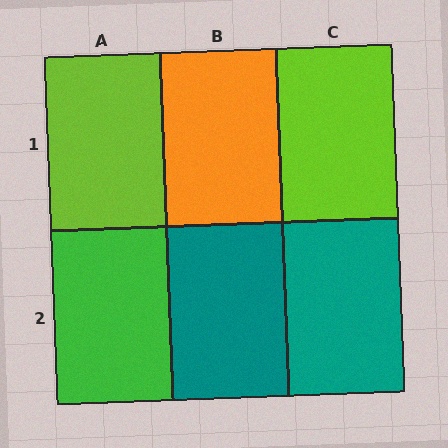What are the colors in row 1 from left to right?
Lime, orange, lime.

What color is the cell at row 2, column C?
Teal.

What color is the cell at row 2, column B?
Teal.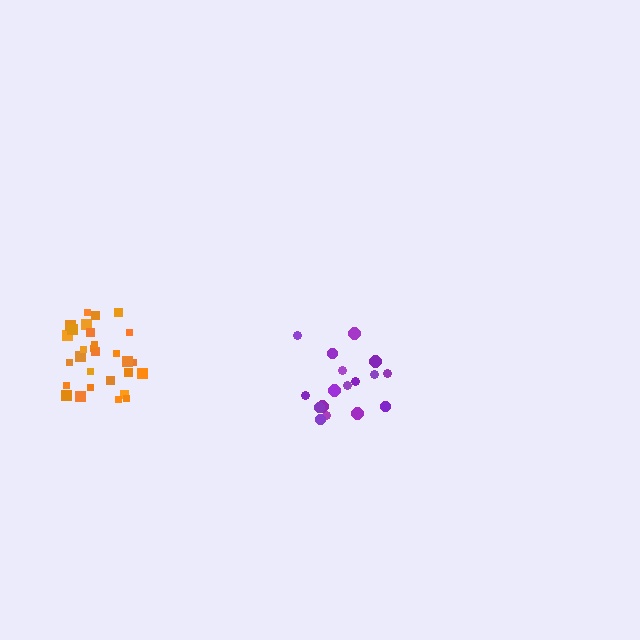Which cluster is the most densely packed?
Orange.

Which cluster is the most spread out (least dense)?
Purple.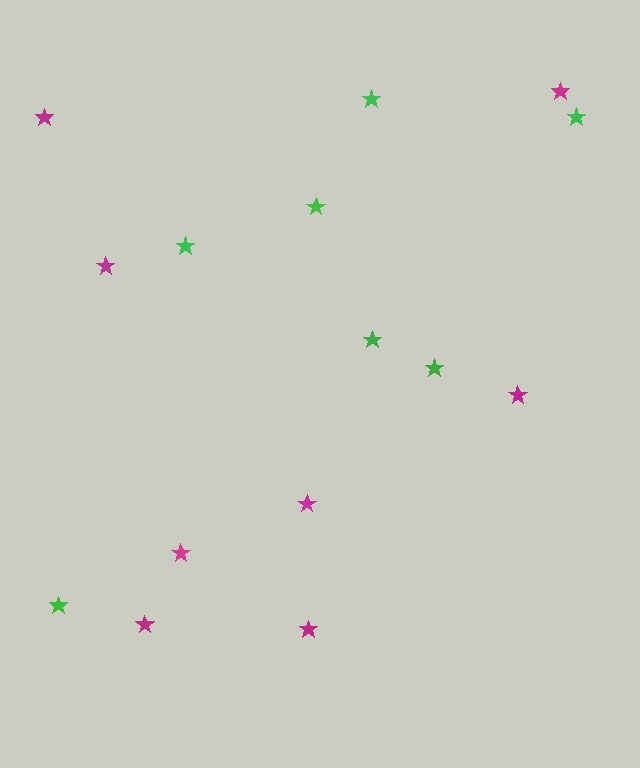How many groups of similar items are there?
There are 2 groups: one group of magenta stars (8) and one group of green stars (7).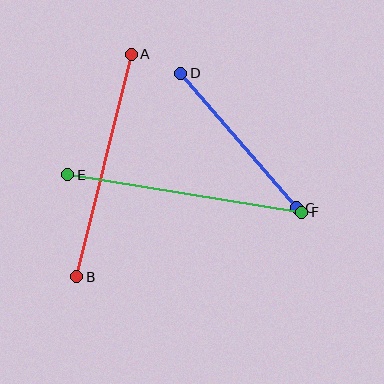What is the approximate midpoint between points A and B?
The midpoint is at approximately (104, 165) pixels.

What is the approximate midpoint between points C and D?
The midpoint is at approximately (238, 140) pixels.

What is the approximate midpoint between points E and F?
The midpoint is at approximately (185, 193) pixels.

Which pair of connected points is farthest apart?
Points E and F are farthest apart.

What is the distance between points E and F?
The distance is approximately 237 pixels.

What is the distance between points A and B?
The distance is approximately 229 pixels.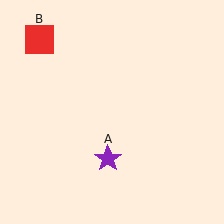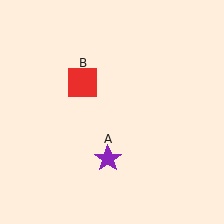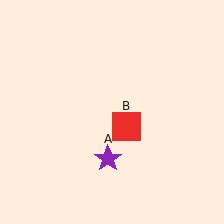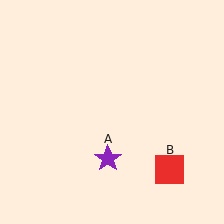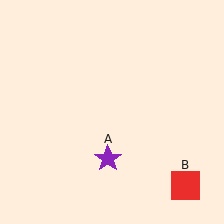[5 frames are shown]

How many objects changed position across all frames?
1 object changed position: red square (object B).